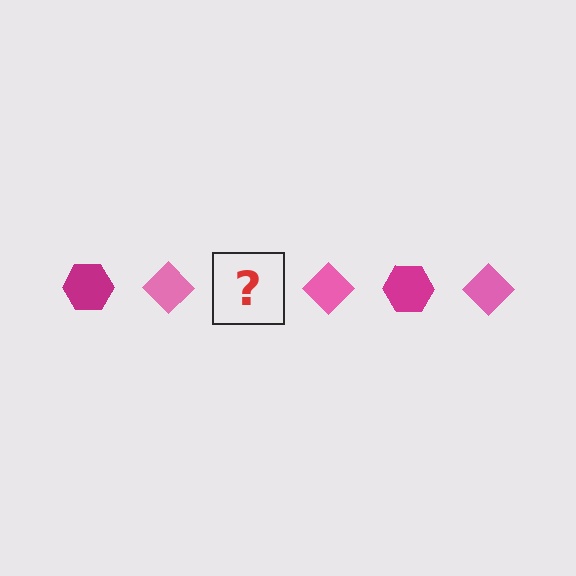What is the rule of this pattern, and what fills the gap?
The rule is that the pattern alternates between magenta hexagon and pink diamond. The gap should be filled with a magenta hexagon.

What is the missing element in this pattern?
The missing element is a magenta hexagon.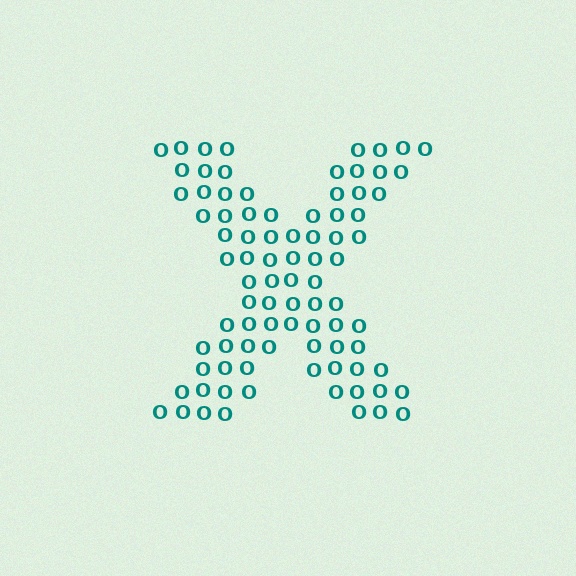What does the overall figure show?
The overall figure shows the letter X.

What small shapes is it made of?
It is made of small letter O's.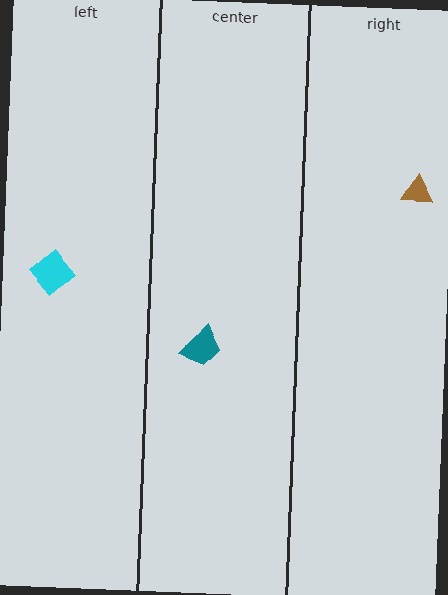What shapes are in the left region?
The cyan diamond.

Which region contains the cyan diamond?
The left region.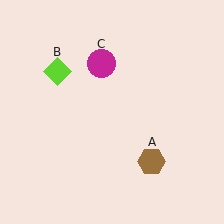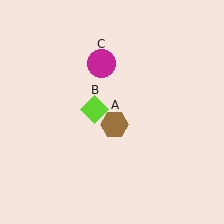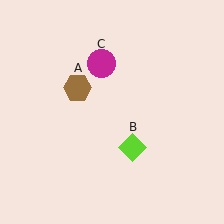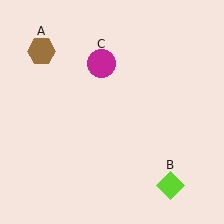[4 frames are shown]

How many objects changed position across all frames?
2 objects changed position: brown hexagon (object A), lime diamond (object B).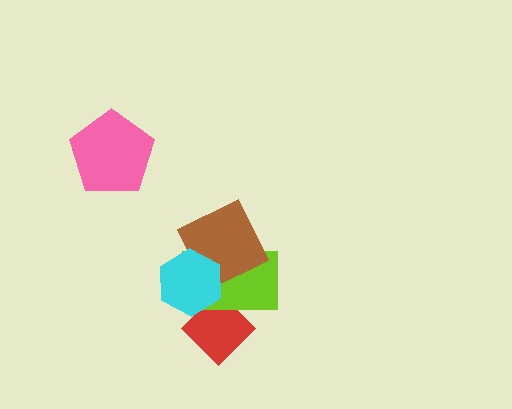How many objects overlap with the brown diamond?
2 objects overlap with the brown diamond.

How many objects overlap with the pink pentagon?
0 objects overlap with the pink pentagon.